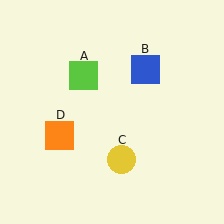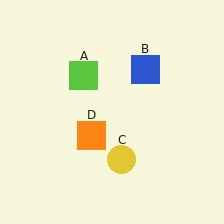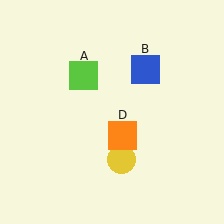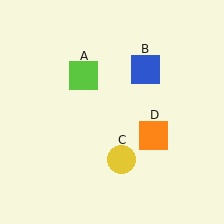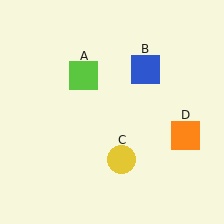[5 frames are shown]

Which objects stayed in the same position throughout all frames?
Lime square (object A) and blue square (object B) and yellow circle (object C) remained stationary.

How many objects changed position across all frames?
1 object changed position: orange square (object D).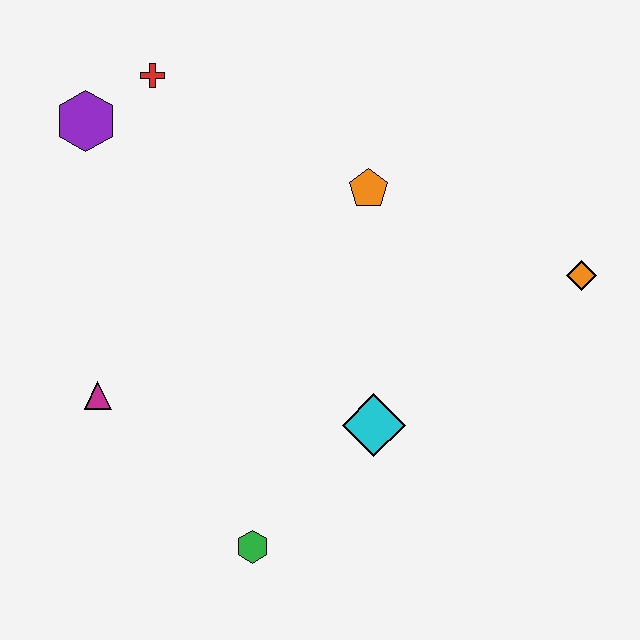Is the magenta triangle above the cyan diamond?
Yes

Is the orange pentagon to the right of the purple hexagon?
Yes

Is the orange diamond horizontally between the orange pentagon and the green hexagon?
No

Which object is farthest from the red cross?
The green hexagon is farthest from the red cross.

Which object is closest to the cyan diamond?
The green hexagon is closest to the cyan diamond.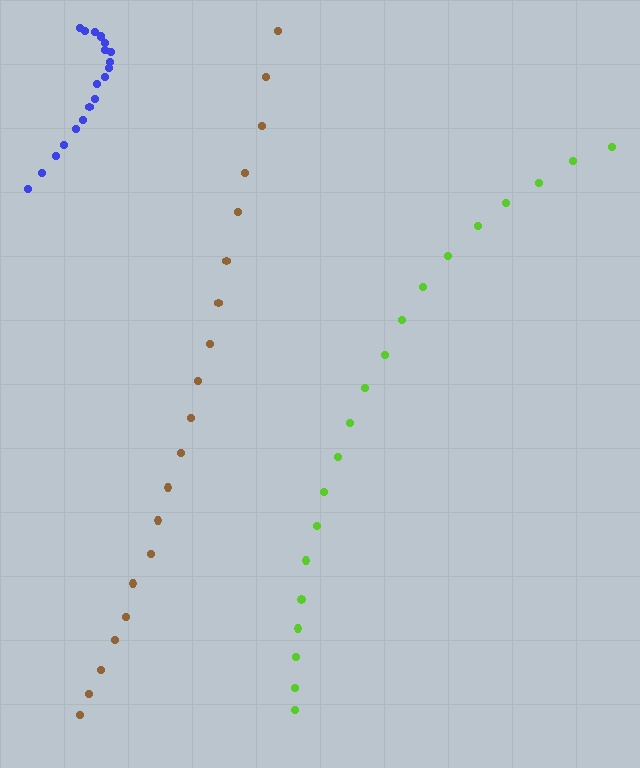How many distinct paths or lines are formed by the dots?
There are 3 distinct paths.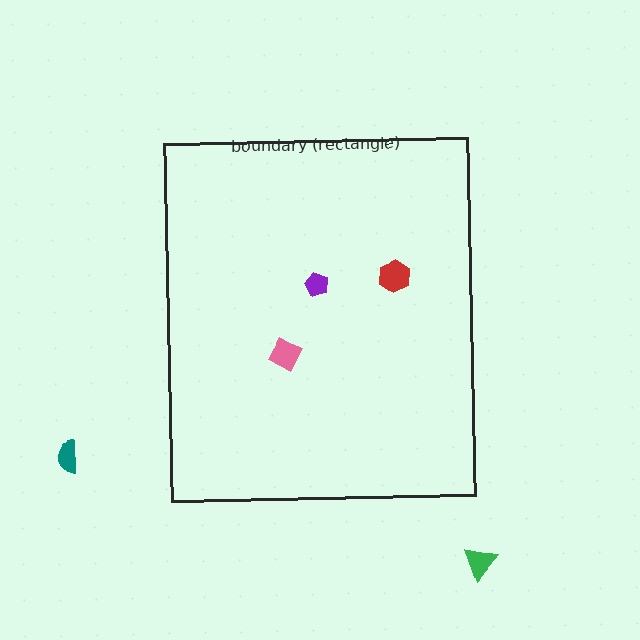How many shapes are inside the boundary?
3 inside, 2 outside.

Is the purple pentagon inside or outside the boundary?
Inside.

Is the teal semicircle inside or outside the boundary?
Outside.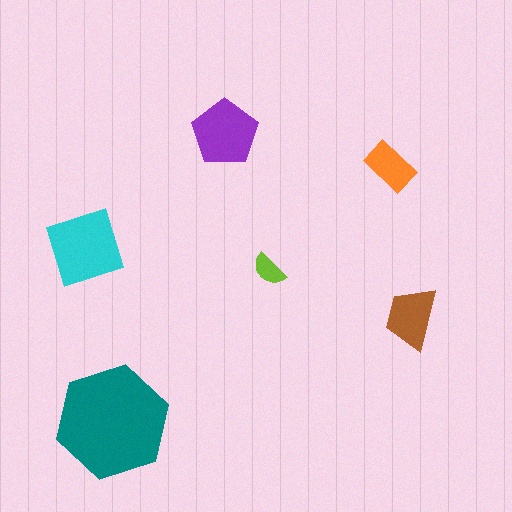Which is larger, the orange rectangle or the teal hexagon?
The teal hexagon.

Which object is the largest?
The teal hexagon.